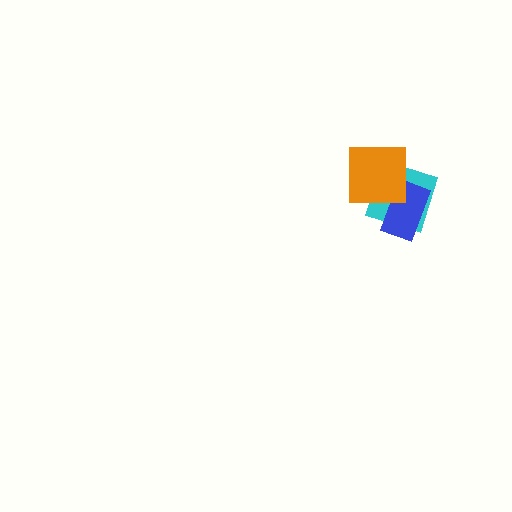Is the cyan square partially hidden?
Yes, it is partially covered by another shape.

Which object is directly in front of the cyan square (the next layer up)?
The blue rectangle is directly in front of the cyan square.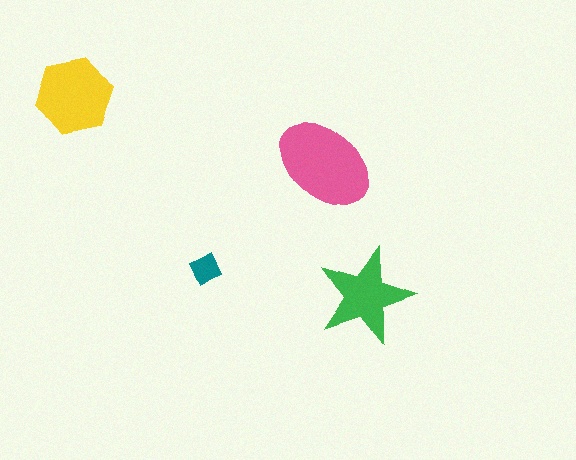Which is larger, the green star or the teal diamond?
The green star.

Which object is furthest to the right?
The green star is rightmost.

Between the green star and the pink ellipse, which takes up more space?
The pink ellipse.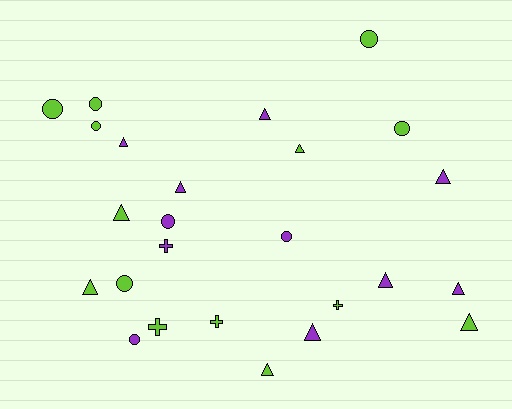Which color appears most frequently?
Lime, with 14 objects.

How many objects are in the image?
There are 25 objects.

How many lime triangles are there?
There are 5 lime triangles.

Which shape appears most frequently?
Triangle, with 12 objects.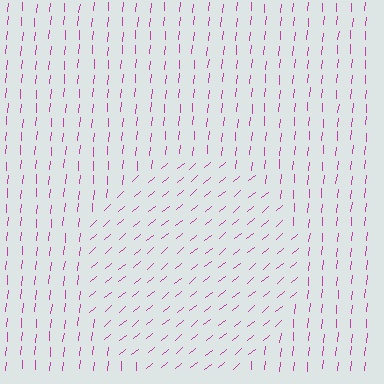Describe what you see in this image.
The image is filled with small magenta line segments. A circle region in the image has lines oriented differently from the surrounding lines, creating a visible texture boundary.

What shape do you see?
I see a circle.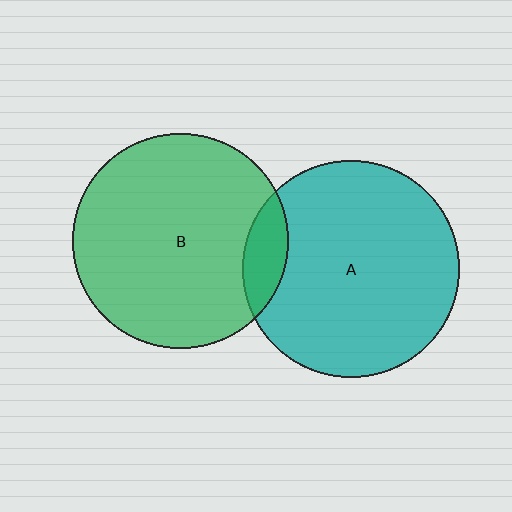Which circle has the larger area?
Circle A (teal).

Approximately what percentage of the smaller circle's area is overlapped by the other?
Approximately 10%.